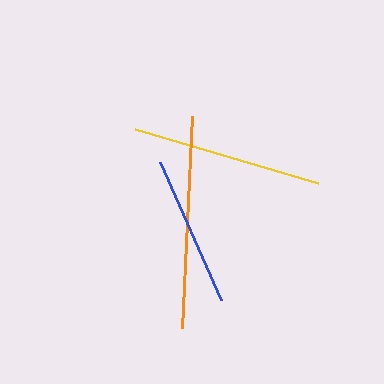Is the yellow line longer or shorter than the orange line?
The orange line is longer than the yellow line.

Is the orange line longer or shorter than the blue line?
The orange line is longer than the blue line.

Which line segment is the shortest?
The blue line is the shortest at approximately 151 pixels.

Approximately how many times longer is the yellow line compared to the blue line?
The yellow line is approximately 1.3 times the length of the blue line.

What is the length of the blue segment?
The blue segment is approximately 151 pixels long.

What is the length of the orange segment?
The orange segment is approximately 212 pixels long.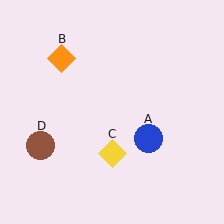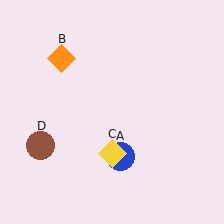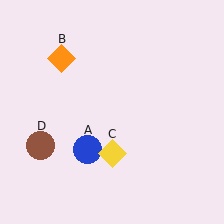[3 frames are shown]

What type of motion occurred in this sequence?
The blue circle (object A) rotated clockwise around the center of the scene.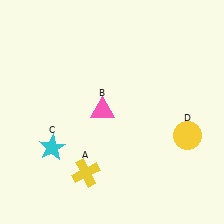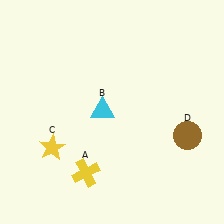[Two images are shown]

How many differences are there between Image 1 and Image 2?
There are 3 differences between the two images.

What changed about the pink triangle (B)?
In Image 1, B is pink. In Image 2, it changed to cyan.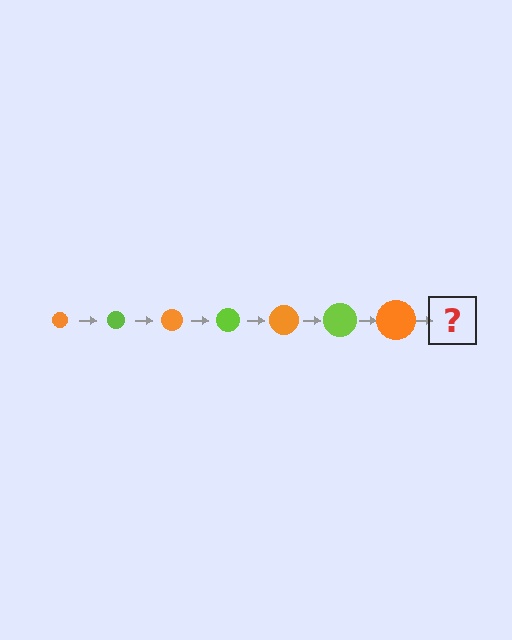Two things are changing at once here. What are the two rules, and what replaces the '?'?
The two rules are that the circle grows larger each step and the color cycles through orange and lime. The '?' should be a lime circle, larger than the previous one.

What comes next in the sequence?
The next element should be a lime circle, larger than the previous one.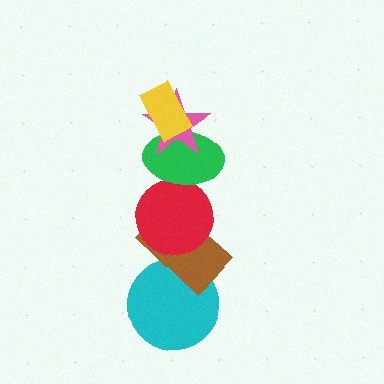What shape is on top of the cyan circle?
The brown rectangle is on top of the cyan circle.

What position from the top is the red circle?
The red circle is 4th from the top.